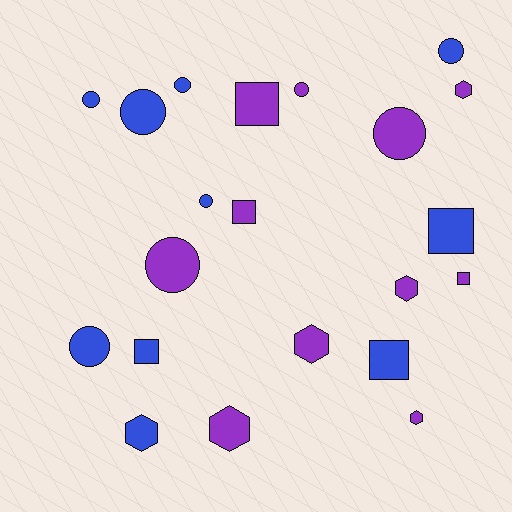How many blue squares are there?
There are 3 blue squares.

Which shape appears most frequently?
Circle, with 9 objects.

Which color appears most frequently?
Purple, with 11 objects.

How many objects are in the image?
There are 21 objects.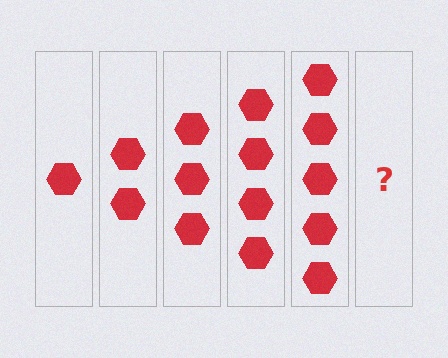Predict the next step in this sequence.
The next step is 6 hexagons.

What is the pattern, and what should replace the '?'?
The pattern is that each step adds one more hexagon. The '?' should be 6 hexagons.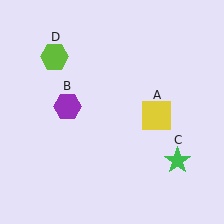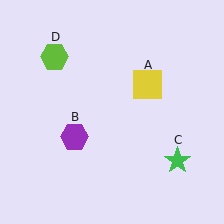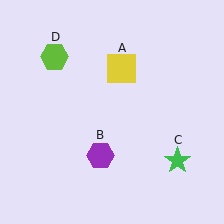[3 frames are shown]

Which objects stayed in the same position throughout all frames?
Green star (object C) and lime hexagon (object D) remained stationary.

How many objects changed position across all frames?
2 objects changed position: yellow square (object A), purple hexagon (object B).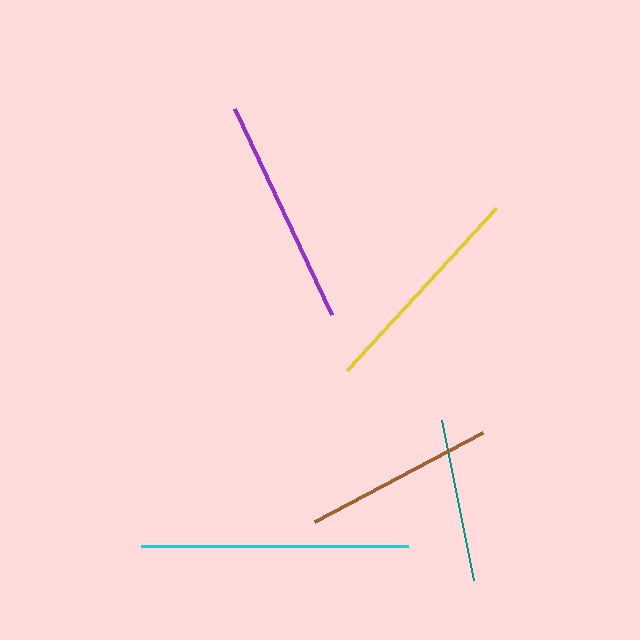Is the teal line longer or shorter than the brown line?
The brown line is longer than the teal line.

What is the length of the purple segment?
The purple segment is approximately 228 pixels long.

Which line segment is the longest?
The cyan line is the longest at approximately 266 pixels.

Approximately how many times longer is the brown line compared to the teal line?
The brown line is approximately 1.2 times the length of the teal line.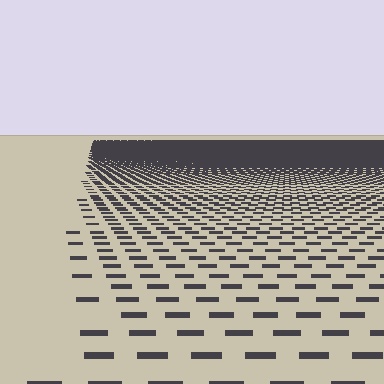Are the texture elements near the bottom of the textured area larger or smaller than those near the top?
Larger. Near the bottom, elements are closer to the viewer and appear at a bigger on-screen size.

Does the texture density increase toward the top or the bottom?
Density increases toward the top.